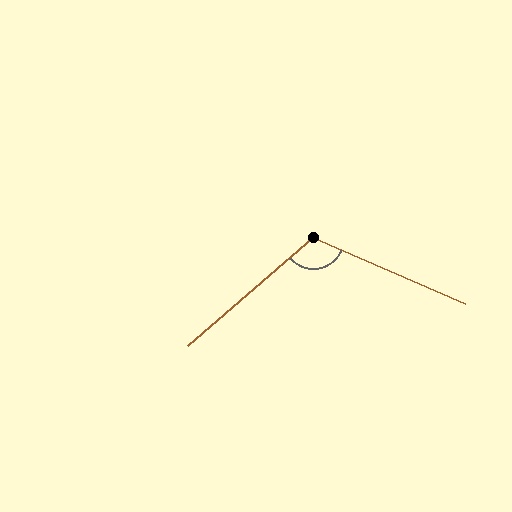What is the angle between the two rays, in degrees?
Approximately 116 degrees.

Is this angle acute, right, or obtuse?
It is obtuse.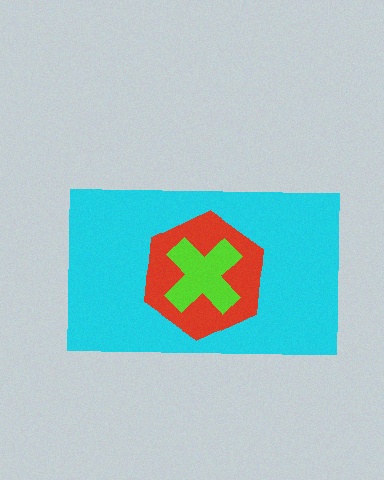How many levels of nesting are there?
3.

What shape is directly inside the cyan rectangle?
The red hexagon.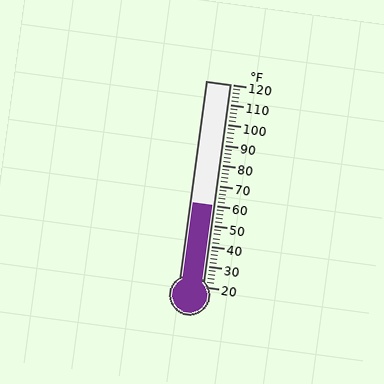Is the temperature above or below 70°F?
The temperature is below 70°F.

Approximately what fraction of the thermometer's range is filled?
The thermometer is filled to approximately 40% of its range.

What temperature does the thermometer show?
The thermometer shows approximately 60°F.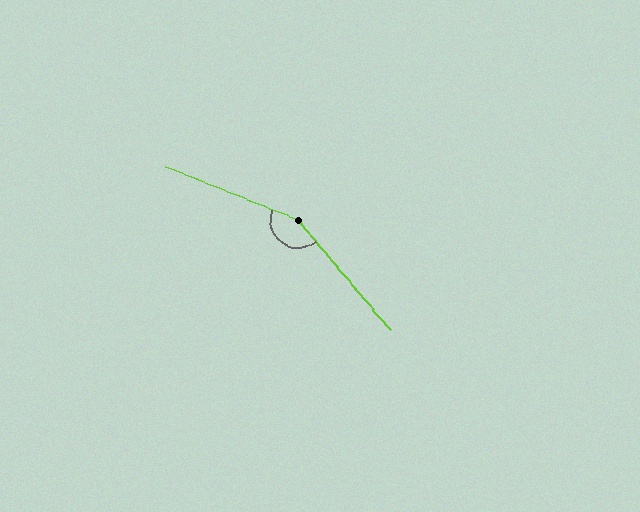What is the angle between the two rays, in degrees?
Approximately 152 degrees.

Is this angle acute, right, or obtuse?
It is obtuse.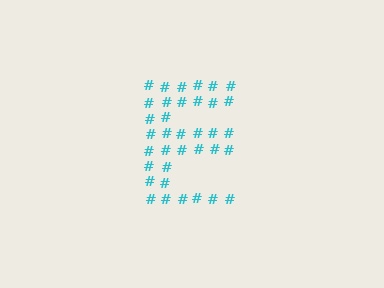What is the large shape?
The large shape is the letter E.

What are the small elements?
The small elements are hash symbols.